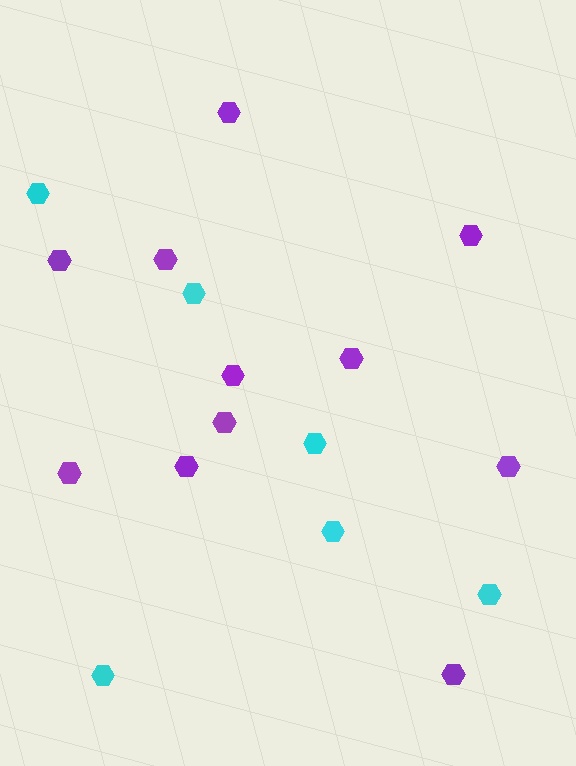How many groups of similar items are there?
There are 2 groups: one group of cyan hexagons (6) and one group of purple hexagons (11).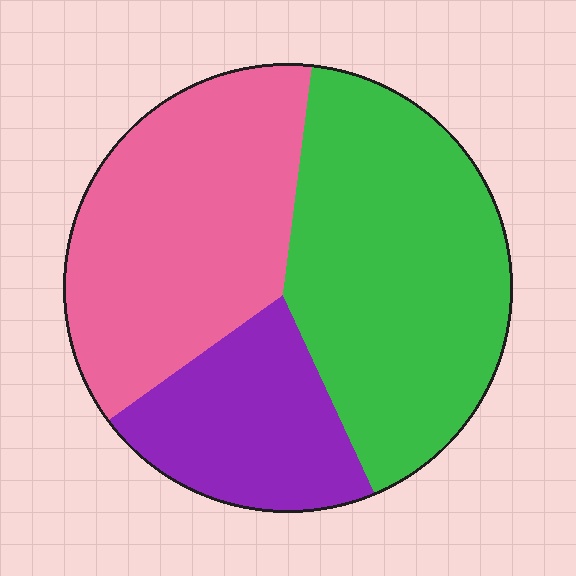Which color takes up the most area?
Green, at roughly 45%.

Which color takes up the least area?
Purple, at roughly 20%.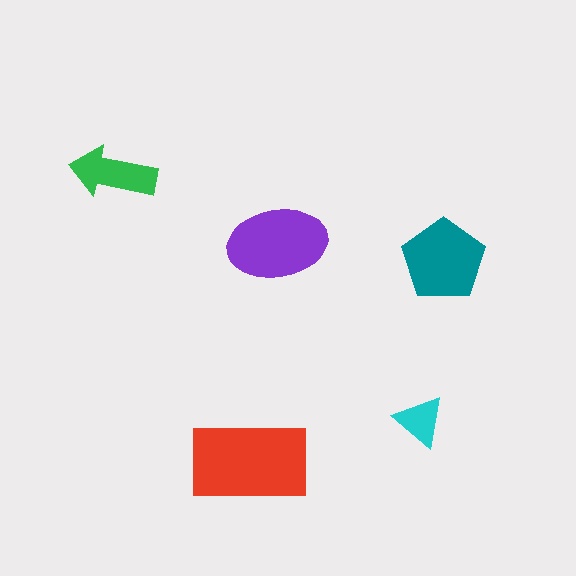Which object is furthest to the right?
The teal pentagon is rightmost.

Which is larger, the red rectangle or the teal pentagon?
The red rectangle.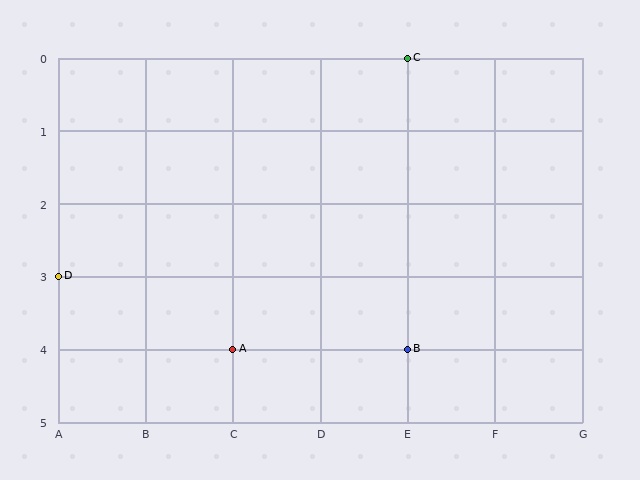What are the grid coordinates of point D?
Point D is at grid coordinates (A, 3).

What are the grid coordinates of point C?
Point C is at grid coordinates (E, 0).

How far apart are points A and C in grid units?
Points A and C are 2 columns and 4 rows apart (about 4.5 grid units diagonally).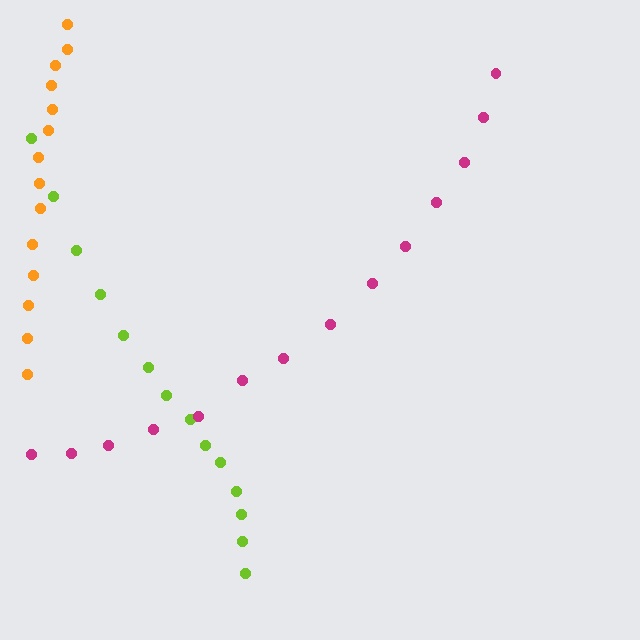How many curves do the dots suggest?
There are 3 distinct paths.